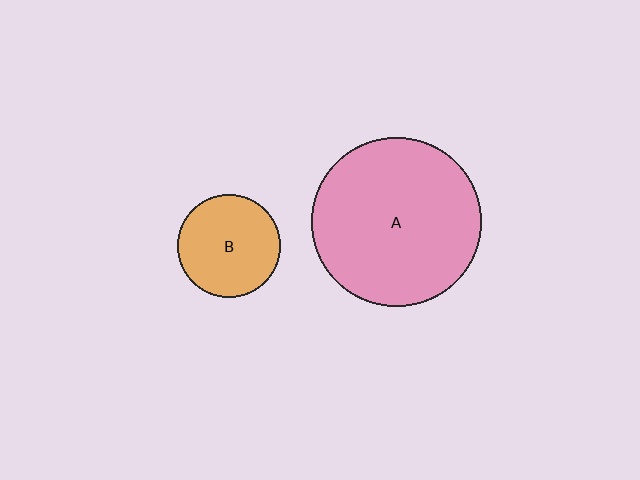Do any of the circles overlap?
No, none of the circles overlap.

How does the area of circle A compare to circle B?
Approximately 2.7 times.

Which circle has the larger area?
Circle A (pink).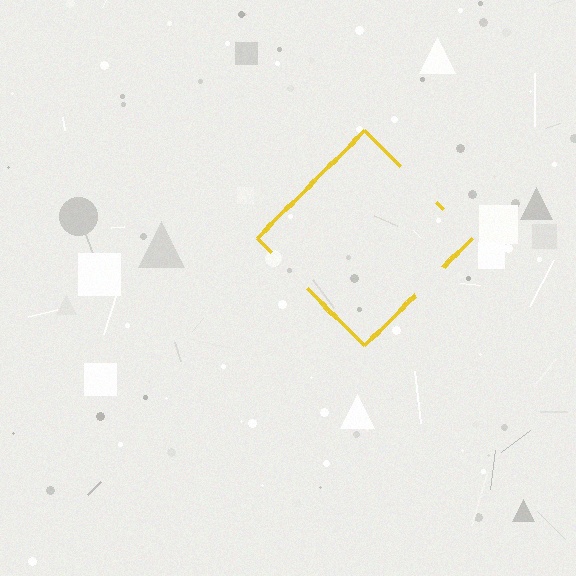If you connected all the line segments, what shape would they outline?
They would outline a diamond.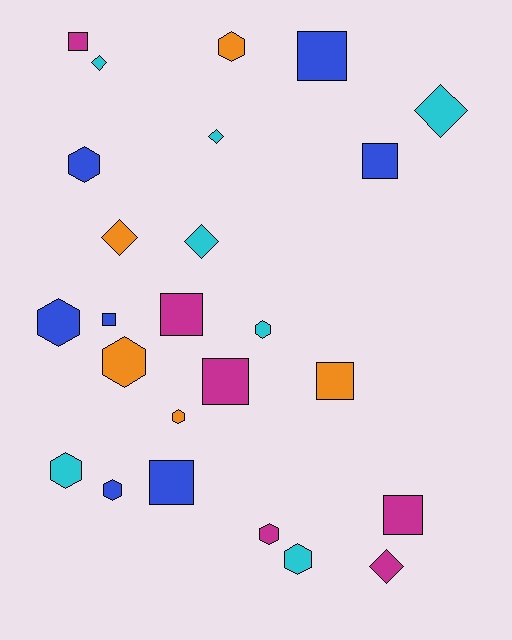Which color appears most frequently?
Cyan, with 7 objects.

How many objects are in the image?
There are 25 objects.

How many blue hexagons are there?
There are 3 blue hexagons.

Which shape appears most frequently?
Hexagon, with 10 objects.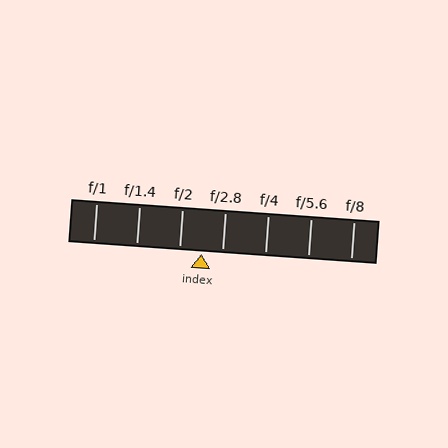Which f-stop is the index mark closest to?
The index mark is closest to f/2.8.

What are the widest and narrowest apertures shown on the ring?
The widest aperture shown is f/1 and the narrowest is f/8.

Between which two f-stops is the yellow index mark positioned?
The index mark is between f/2 and f/2.8.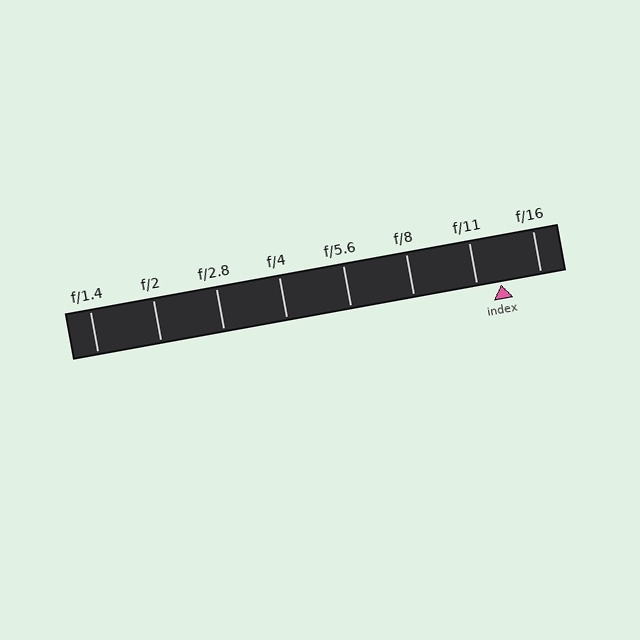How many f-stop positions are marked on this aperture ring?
There are 8 f-stop positions marked.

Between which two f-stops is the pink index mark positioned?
The index mark is between f/11 and f/16.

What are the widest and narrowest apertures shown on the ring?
The widest aperture shown is f/1.4 and the narrowest is f/16.